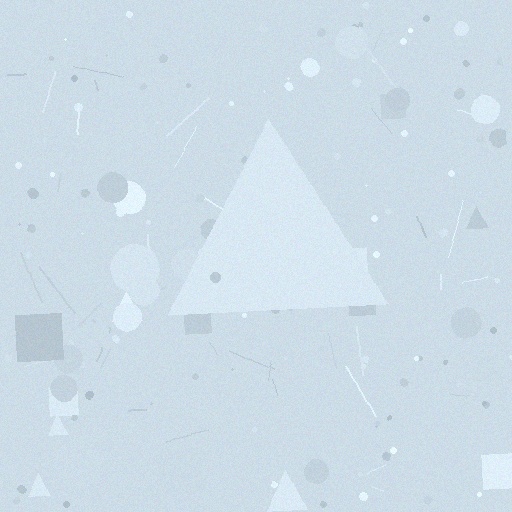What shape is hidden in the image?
A triangle is hidden in the image.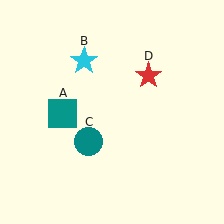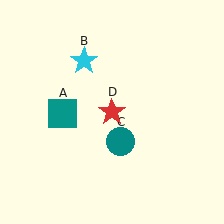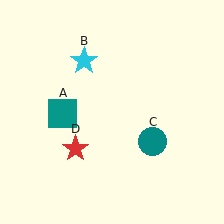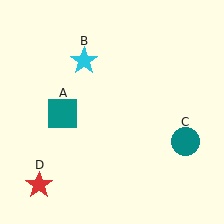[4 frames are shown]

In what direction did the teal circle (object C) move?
The teal circle (object C) moved right.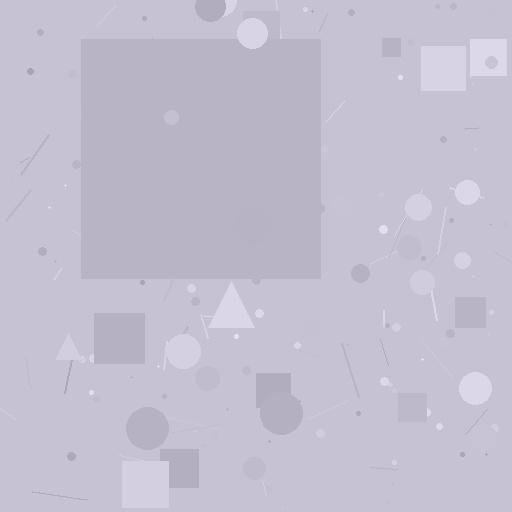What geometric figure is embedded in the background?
A square is embedded in the background.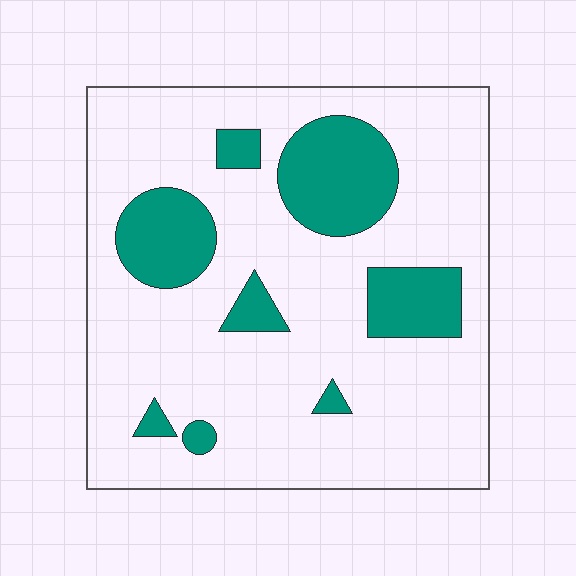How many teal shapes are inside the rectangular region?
8.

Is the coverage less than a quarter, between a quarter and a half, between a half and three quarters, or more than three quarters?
Less than a quarter.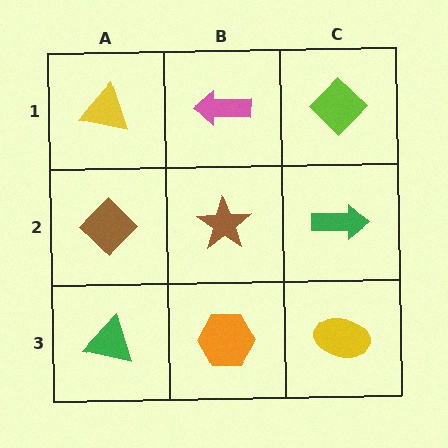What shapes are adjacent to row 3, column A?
A brown diamond (row 2, column A), an orange hexagon (row 3, column B).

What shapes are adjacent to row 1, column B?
A brown star (row 2, column B), a yellow triangle (row 1, column A), a lime diamond (row 1, column C).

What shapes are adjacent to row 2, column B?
A pink arrow (row 1, column B), an orange hexagon (row 3, column B), a brown diamond (row 2, column A), a green arrow (row 2, column C).